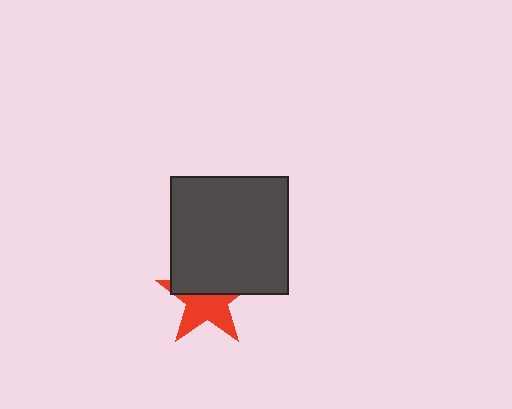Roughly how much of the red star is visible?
About half of it is visible (roughly 52%).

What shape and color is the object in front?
The object in front is a dark gray square.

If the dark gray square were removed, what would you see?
You would see the complete red star.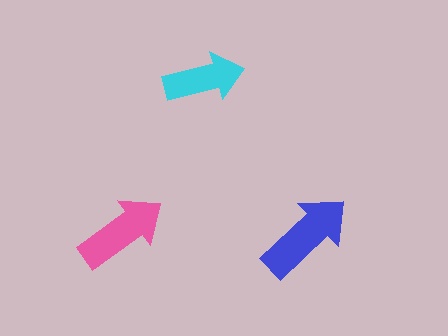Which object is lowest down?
The blue arrow is bottommost.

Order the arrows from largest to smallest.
the blue one, the pink one, the cyan one.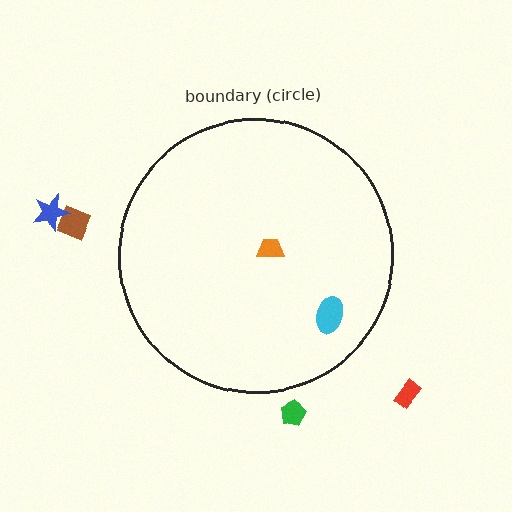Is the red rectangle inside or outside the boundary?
Outside.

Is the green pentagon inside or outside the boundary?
Outside.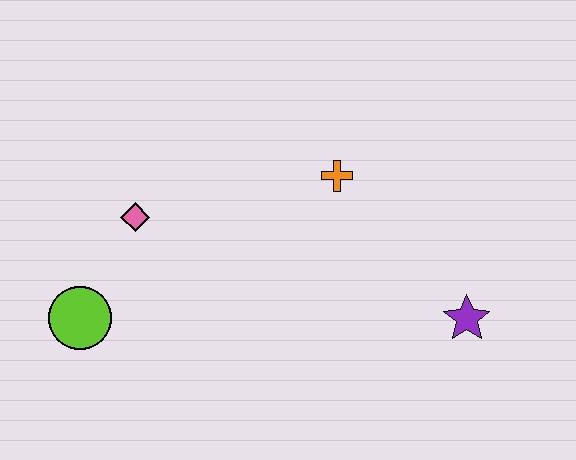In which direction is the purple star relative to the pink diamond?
The purple star is to the right of the pink diamond.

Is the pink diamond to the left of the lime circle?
No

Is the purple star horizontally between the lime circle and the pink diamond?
No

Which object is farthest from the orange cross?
The lime circle is farthest from the orange cross.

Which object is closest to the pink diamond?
The lime circle is closest to the pink diamond.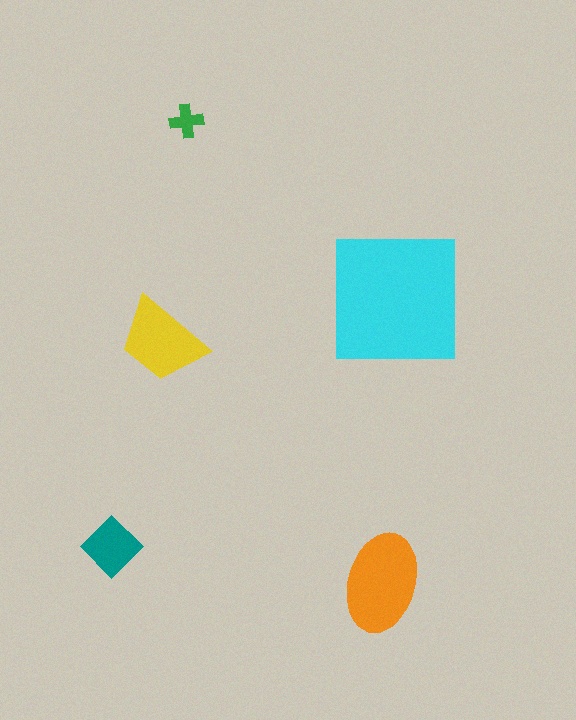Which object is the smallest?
The green cross.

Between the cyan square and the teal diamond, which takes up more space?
The cyan square.